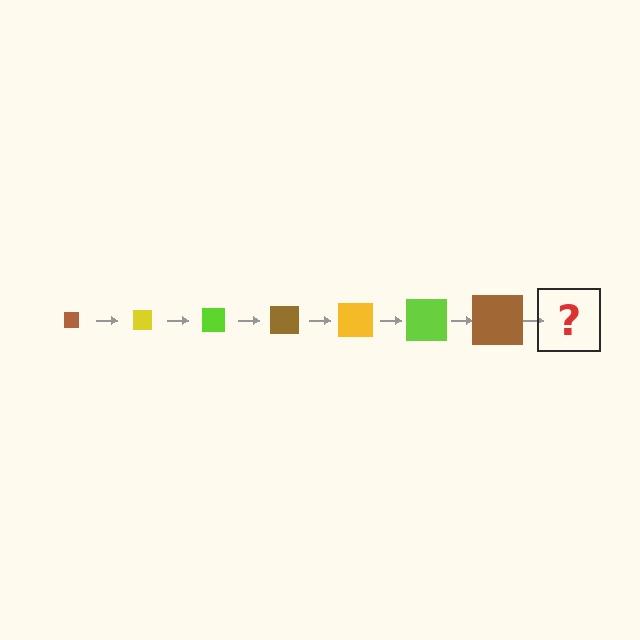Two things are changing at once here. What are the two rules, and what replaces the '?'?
The two rules are that the square grows larger each step and the color cycles through brown, yellow, and lime. The '?' should be a yellow square, larger than the previous one.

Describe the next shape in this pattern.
It should be a yellow square, larger than the previous one.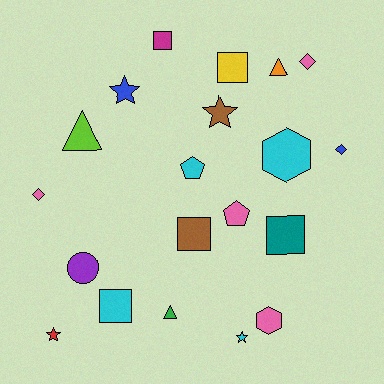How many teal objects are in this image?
There is 1 teal object.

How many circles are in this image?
There is 1 circle.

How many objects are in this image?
There are 20 objects.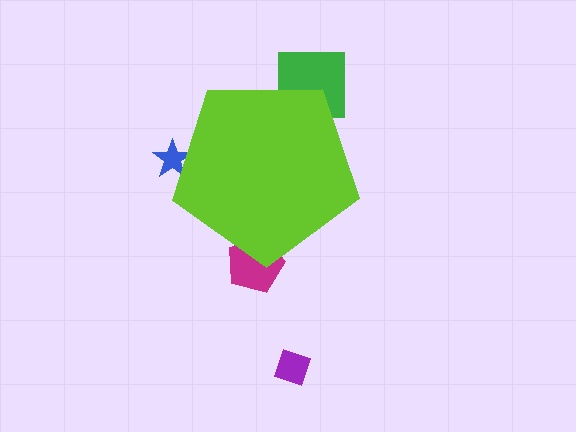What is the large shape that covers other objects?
A lime pentagon.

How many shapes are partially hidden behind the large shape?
3 shapes are partially hidden.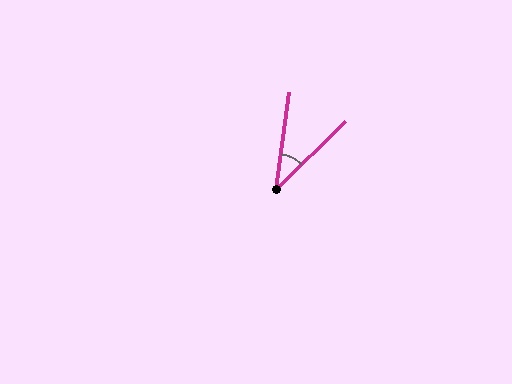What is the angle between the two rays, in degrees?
Approximately 38 degrees.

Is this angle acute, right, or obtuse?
It is acute.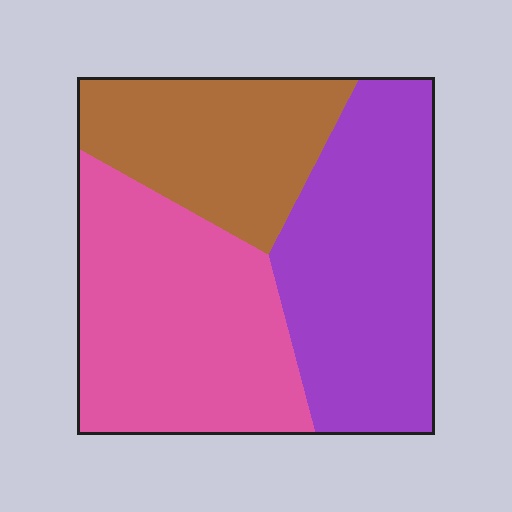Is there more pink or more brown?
Pink.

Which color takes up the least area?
Brown, at roughly 25%.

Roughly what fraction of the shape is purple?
Purple takes up about three eighths (3/8) of the shape.